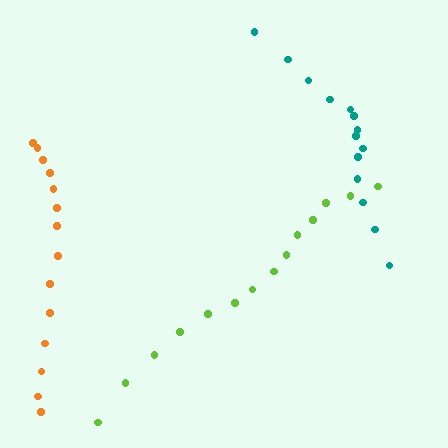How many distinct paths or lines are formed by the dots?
There are 3 distinct paths.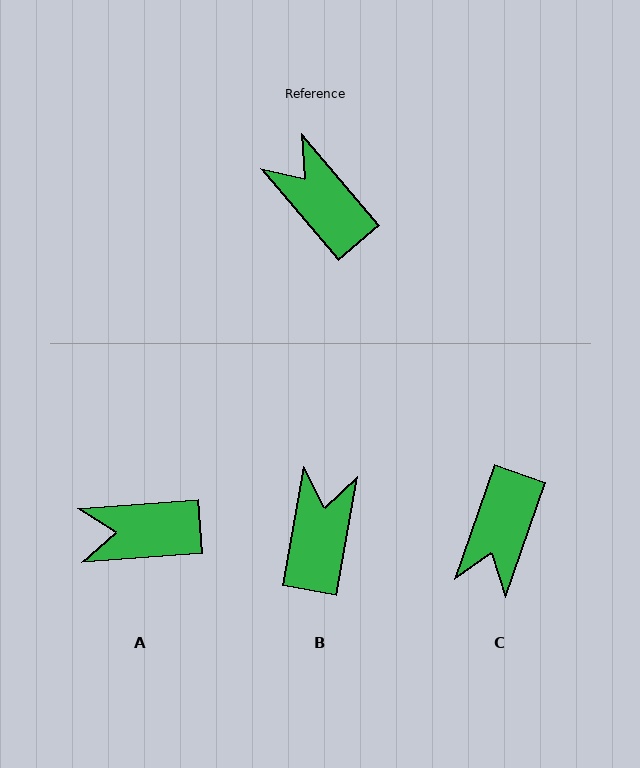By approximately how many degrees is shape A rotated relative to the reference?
Approximately 54 degrees counter-clockwise.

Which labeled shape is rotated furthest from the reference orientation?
C, about 121 degrees away.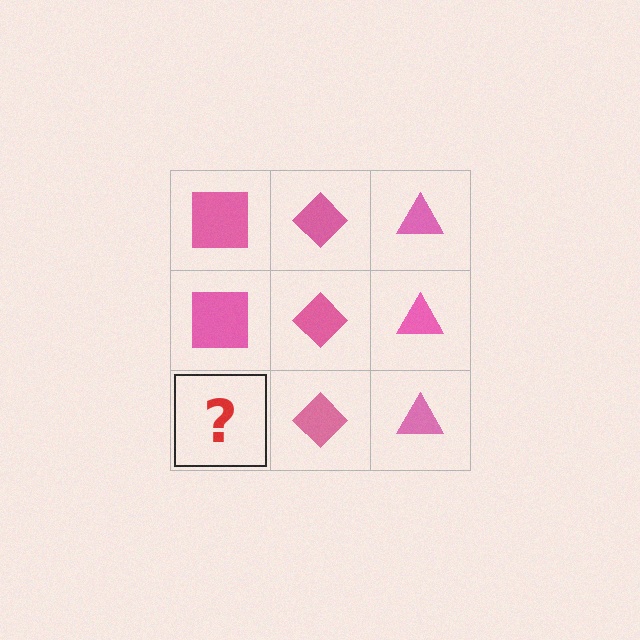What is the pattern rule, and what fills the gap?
The rule is that each column has a consistent shape. The gap should be filled with a pink square.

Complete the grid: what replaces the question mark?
The question mark should be replaced with a pink square.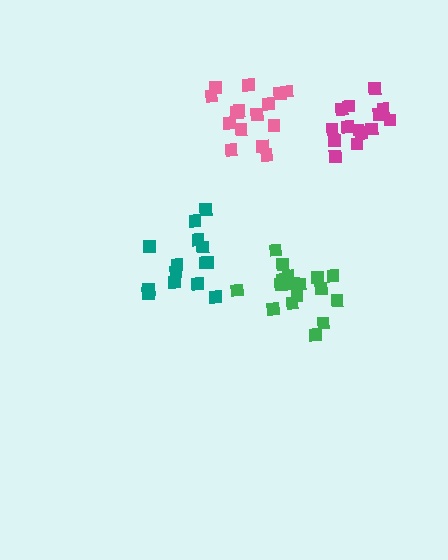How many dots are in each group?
Group 1: 15 dots, Group 2: 18 dots, Group 3: 14 dots, Group 4: 14 dots (61 total).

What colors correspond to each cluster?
The clusters are colored: pink, green, magenta, teal.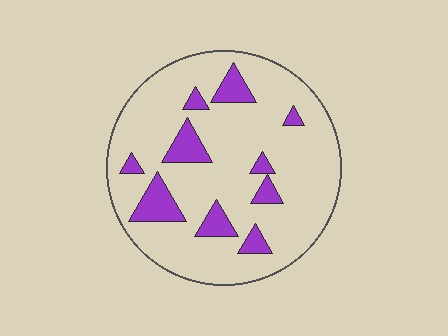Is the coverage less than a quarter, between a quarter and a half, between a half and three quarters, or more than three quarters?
Less than a quarter.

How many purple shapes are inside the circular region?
10.